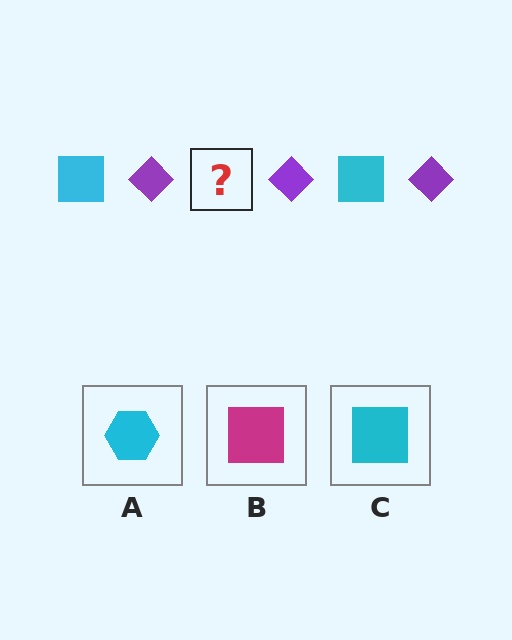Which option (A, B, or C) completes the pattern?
C.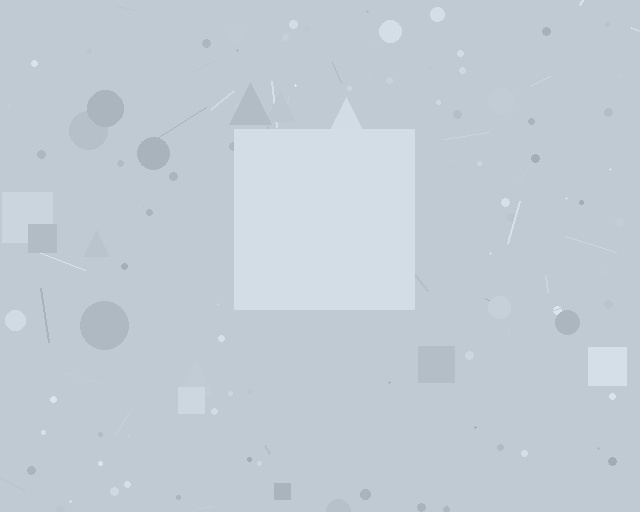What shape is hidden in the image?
A square is hidden in the image.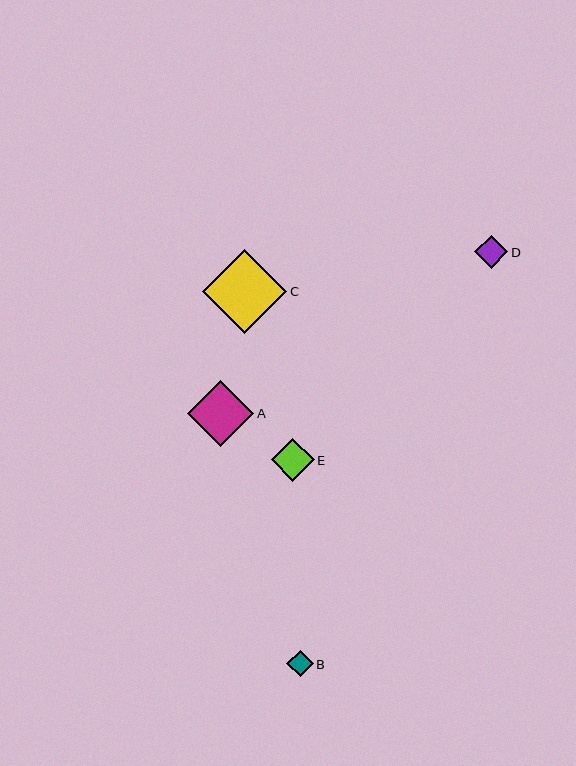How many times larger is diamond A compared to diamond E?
Diamond A is approximately 1.5 times the size of diamond E.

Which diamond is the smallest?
Diamond B is the smallest with a size of approximately 26 pixels.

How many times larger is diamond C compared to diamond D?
Diamond C is approximately 2.6 times the size of diamond D.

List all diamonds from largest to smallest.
From largest to smallest: C, A, E, D, B.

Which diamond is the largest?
Diamond C is the largest with a size of approximately 85 pixels.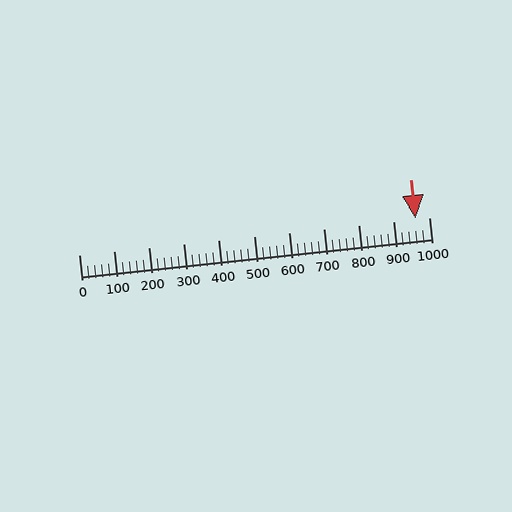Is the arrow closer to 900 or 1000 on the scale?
The arrow is closer to 1000.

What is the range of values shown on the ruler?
The ruler shows values from 0 to 1000.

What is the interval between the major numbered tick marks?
The major tick marks are spaced 100 units apart.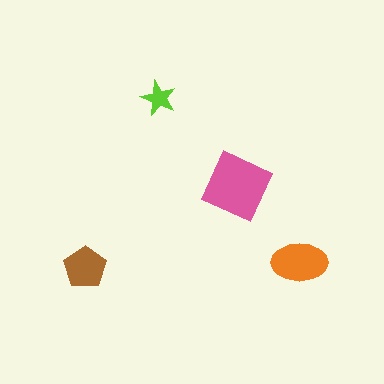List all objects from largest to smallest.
The pink square, the orange ellipse, the brown pentagon, the lime star.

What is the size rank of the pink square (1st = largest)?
1st.